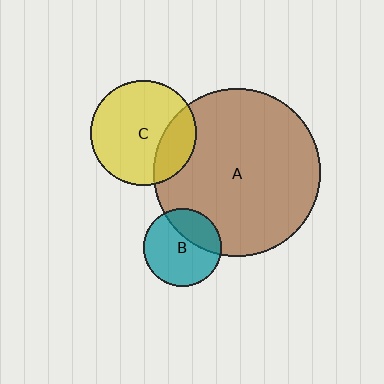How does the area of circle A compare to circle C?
Approximately 2.5 times.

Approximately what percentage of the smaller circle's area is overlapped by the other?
Approximately 25%.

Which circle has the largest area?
Circle A (brown).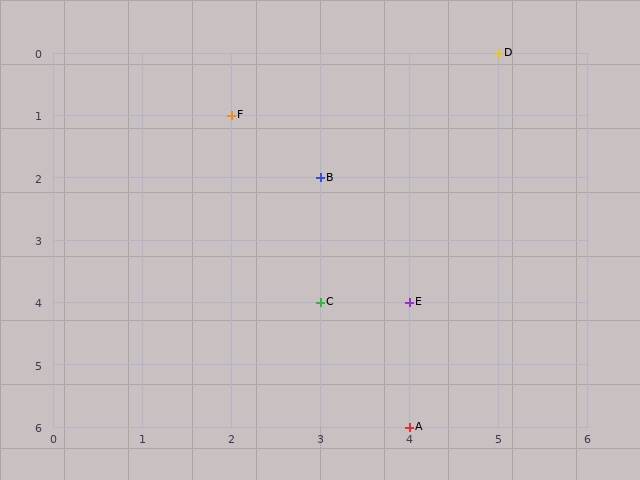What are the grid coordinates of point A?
Point A is at grid coordinates (4, 6).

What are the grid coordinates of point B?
Point B is at grid coordinates (3, 2).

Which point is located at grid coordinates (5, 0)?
Point D is at (5, 0).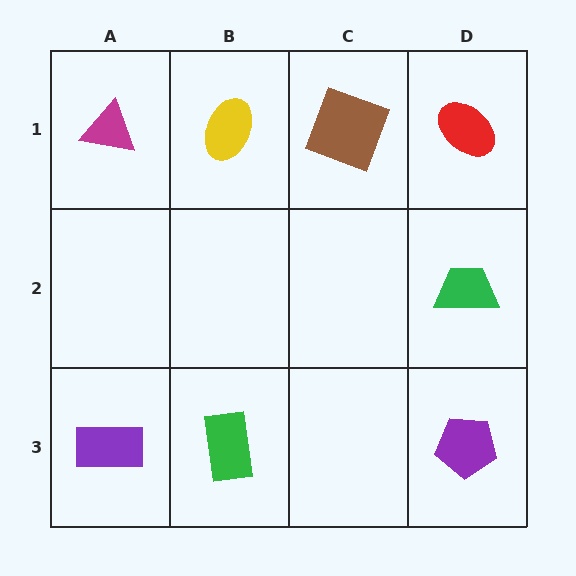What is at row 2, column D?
A green trapezoid.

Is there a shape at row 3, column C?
No, that cell is empty.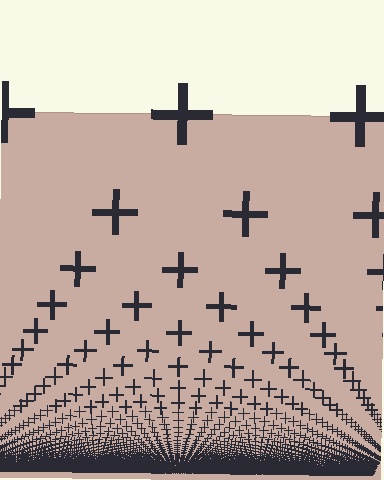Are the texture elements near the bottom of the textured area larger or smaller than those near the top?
Smaller. The gradient is inverted — elements near the bottom are smaller and denser.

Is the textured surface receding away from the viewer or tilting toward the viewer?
The surface appears to tilt toward the viewer. Texture elements get larger and sparser toward the top.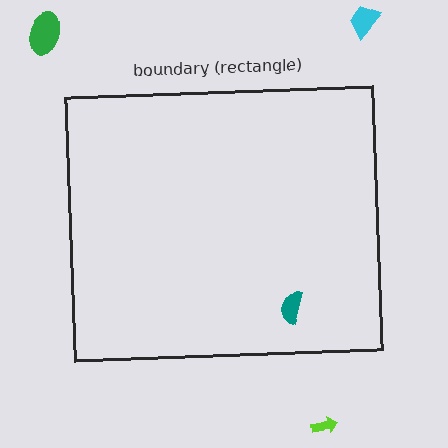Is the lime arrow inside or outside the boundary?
Outside.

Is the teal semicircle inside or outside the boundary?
Inside.